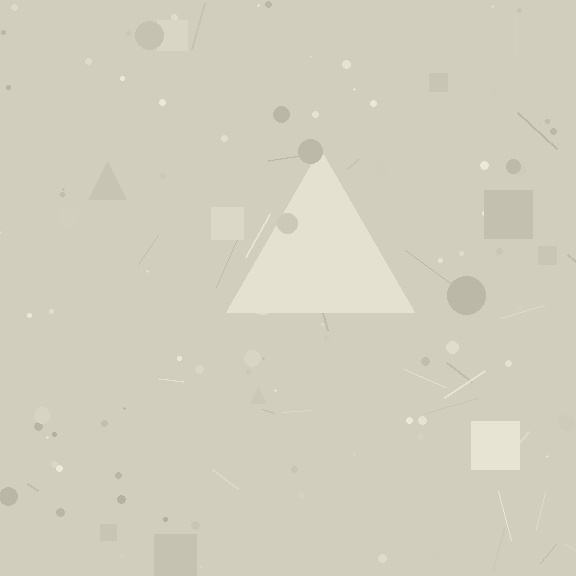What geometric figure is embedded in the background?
A triangle is embedded in the background.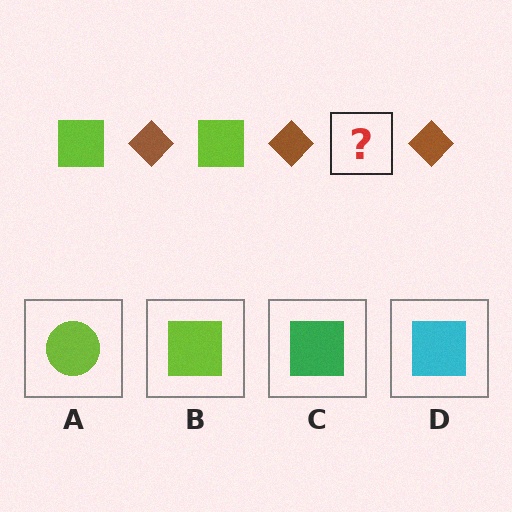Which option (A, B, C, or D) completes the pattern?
B.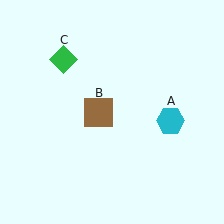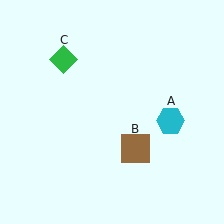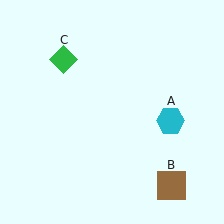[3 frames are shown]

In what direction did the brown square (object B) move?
The brown square (object B) moved down and to the right.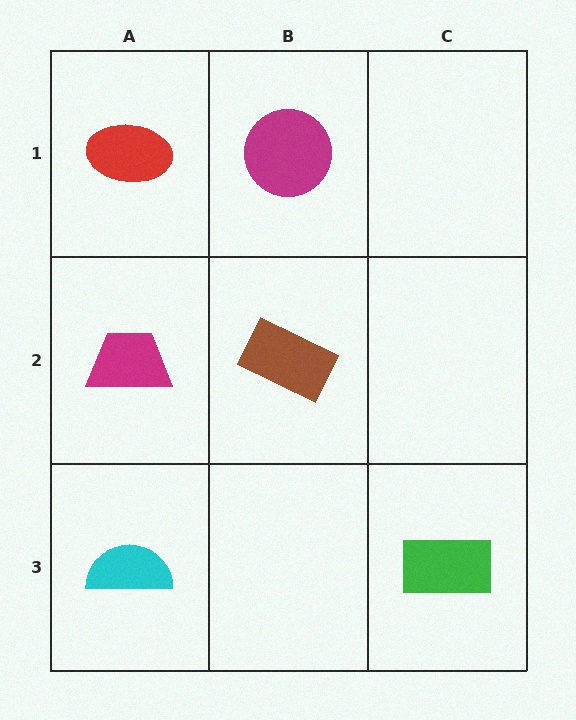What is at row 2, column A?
A magenta trapezoid.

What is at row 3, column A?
A cyan semicircle.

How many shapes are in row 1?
2 shapes.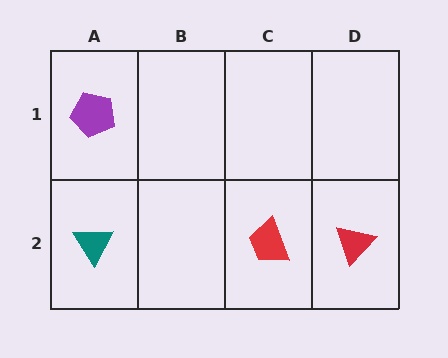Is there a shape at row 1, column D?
No, that cell is empty.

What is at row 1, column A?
A purple pentagon.